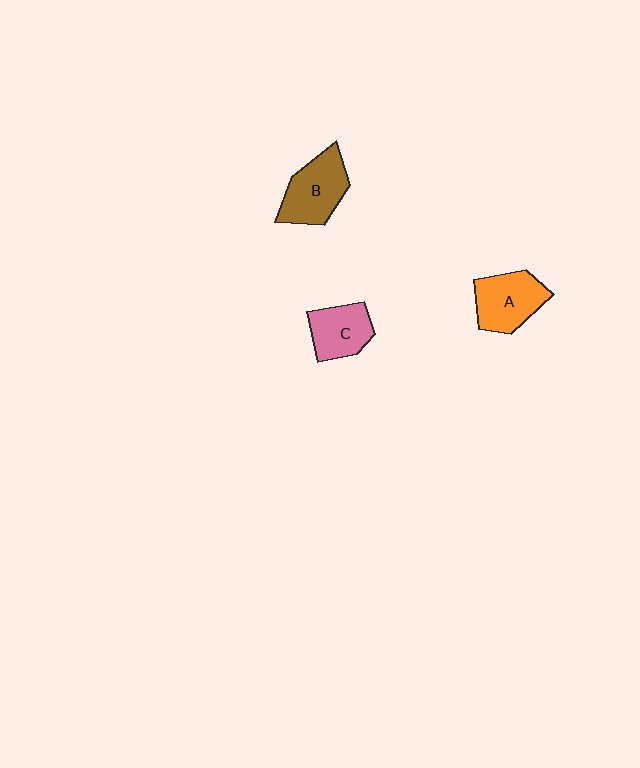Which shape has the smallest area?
Shape C (pink).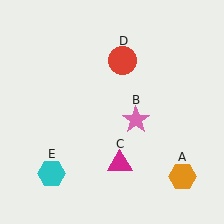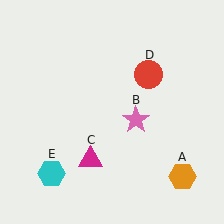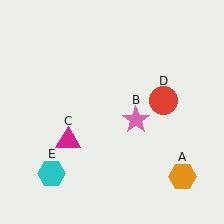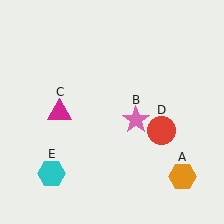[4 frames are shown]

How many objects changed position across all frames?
2 objects changed position: magenta triangle (object C), red circle (object D).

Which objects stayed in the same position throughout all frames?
Orange hexagon (object A) and pink star (object B) and cyan hexagon (object E) remained stationary.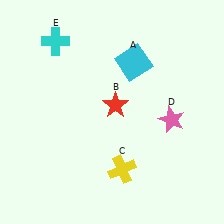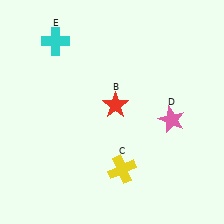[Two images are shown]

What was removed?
The cyan square (A) was removed in Image 2.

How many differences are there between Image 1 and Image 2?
There is 1 difference between the two images.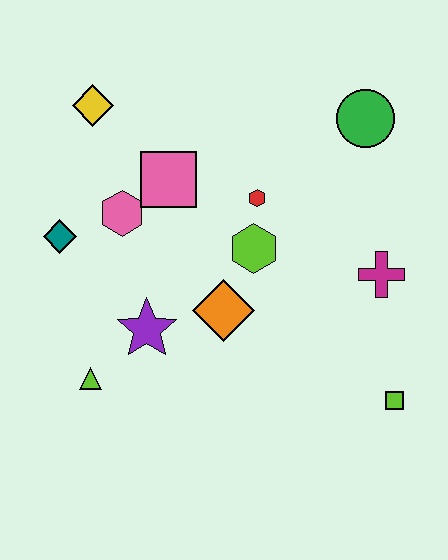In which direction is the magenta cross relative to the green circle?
The magenta cross is below the green circle.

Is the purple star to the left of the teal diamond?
No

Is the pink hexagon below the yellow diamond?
Yes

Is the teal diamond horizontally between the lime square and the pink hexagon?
No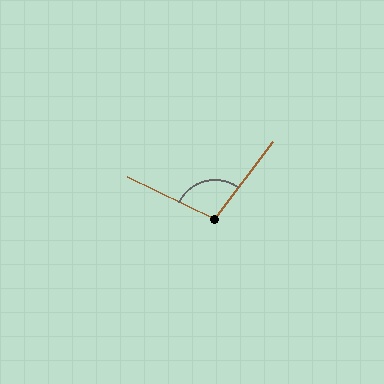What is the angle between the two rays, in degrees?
Approximately 101 degrees.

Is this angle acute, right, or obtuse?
It is obtuse.